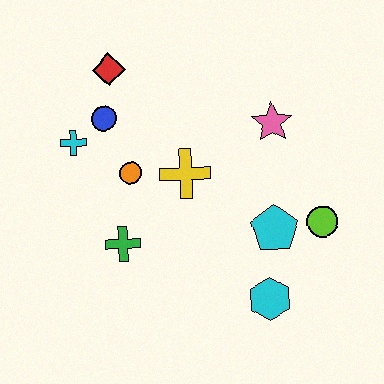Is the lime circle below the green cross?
No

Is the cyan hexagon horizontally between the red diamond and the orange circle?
No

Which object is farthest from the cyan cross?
The lime circle is farthest from the cyan cross.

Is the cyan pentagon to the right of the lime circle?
No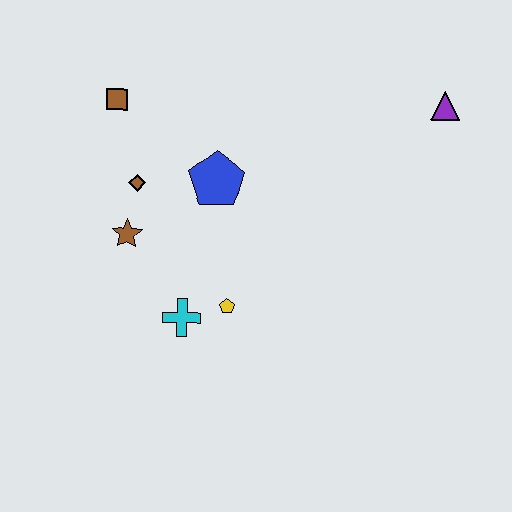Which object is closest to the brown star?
The brown diamond is closest to the brown star.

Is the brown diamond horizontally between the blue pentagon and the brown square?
Yes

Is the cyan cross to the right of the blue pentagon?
No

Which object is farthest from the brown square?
The purple triangle is farthest from the brown square.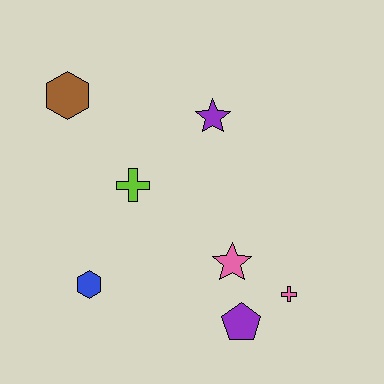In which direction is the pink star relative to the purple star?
The pink star is below the purple star.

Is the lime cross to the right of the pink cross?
No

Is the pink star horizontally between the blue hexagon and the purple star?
No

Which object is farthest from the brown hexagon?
The pink cross is farthest from the brown hexagon.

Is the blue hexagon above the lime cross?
No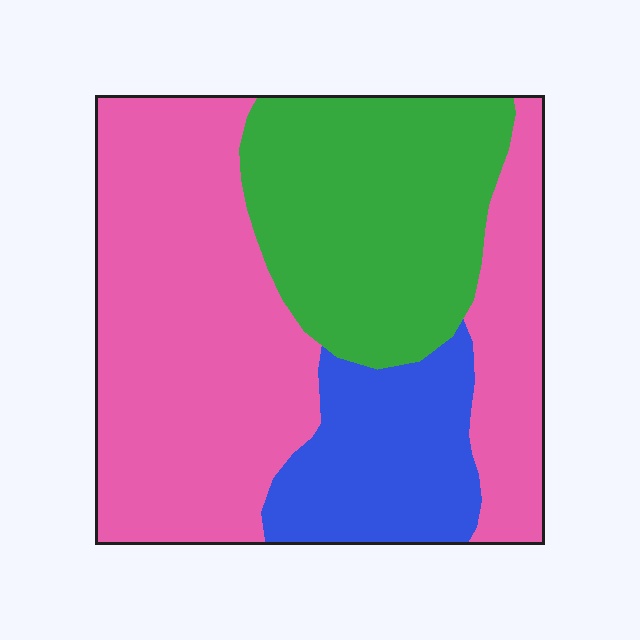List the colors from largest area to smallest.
From largest to smallest: pink, green, blue.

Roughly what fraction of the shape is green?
Green covers about 30% of the shape.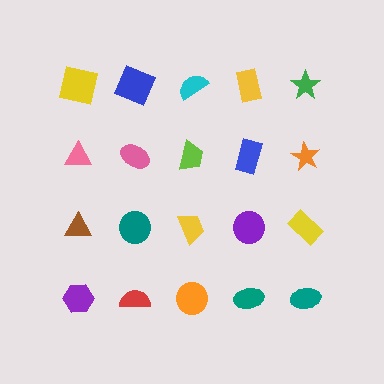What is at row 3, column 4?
A purple circle.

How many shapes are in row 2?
5 shapes.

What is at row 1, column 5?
A green star.